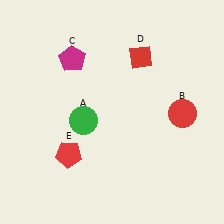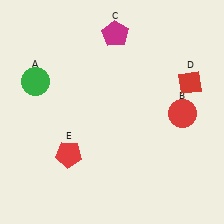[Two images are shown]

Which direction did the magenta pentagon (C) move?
The magenta pentagon (C) moved right.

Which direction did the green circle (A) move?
The green circle (A) moved left.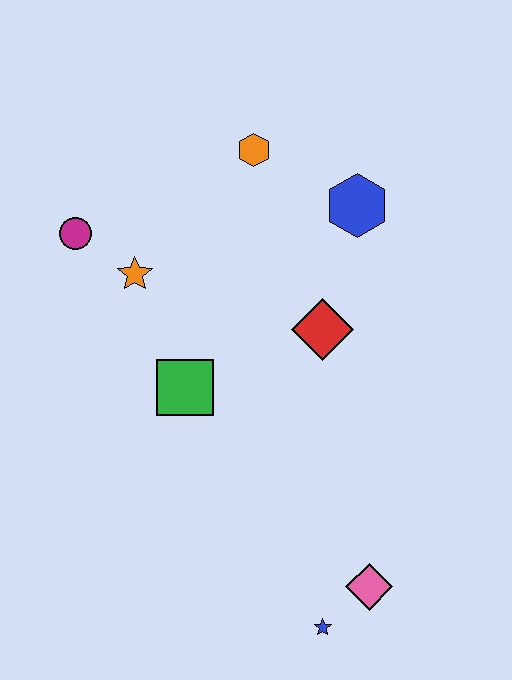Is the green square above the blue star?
Yes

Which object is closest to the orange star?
The magenta circle is closest to the orange star.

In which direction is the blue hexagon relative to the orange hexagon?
The blue hexagon is to the right of the orange hexagon.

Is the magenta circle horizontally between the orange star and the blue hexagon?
No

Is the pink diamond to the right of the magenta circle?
Yes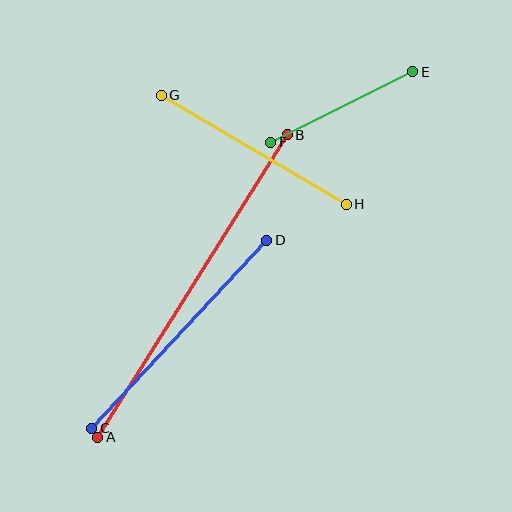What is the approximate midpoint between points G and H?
The midpoint is at approximately (254, 150) pixels.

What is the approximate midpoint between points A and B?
The midpoint is at approximately (193, 286) pixels.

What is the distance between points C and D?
The distance is approximately 257 pixels.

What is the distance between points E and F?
The distance is approximately 159 pixels.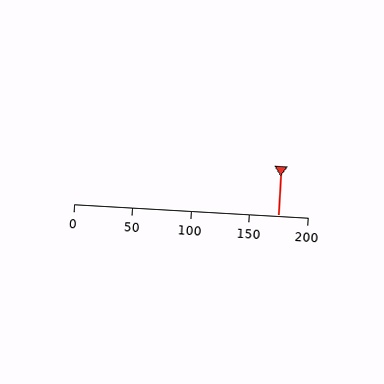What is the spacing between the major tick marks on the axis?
The major ticks are spaced 50 apart.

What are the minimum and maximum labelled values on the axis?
The axis runs from 0 to 200.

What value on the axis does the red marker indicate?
The marker indicates approximately 175.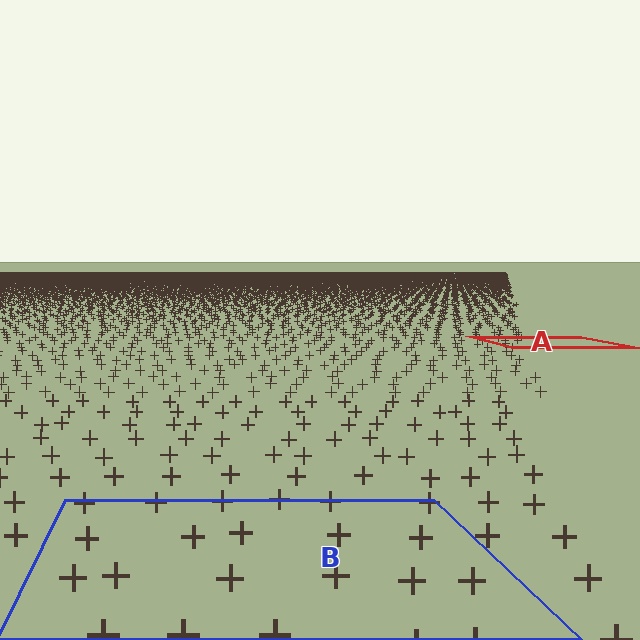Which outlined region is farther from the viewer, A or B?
Region A is farther from the viewer — the texture elements inside it appear smaller and more densely packed.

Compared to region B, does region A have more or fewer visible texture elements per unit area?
Region A has more texture elements per unit area — they are packed more densely because it is farther away.